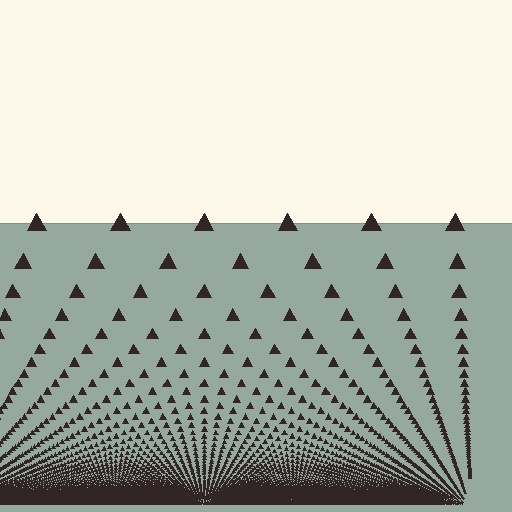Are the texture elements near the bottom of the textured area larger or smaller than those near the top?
Smaller. The gradient is inverted — elements near the bottom are smaller and denser.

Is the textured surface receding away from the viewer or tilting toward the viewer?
The surface appears to tilt toward the viewer. Texture elements get larger and sparser toward the top.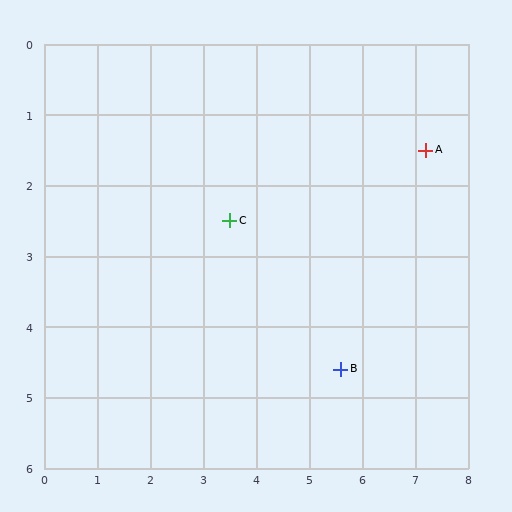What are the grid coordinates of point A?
Point A is at approximately (7.2, 1.5).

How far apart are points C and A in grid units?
Points C and A are about 3.8 grid units apart.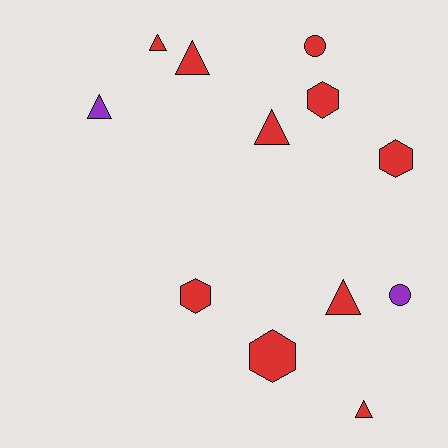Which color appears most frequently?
Red, with 10 objects.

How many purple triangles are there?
There is 1 purple triangle.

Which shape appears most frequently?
Triangle, with 6 objects.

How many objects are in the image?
There are 12 objects.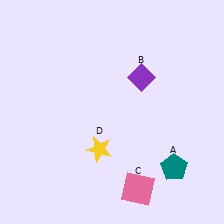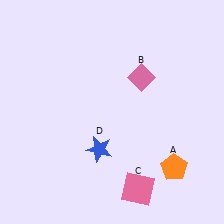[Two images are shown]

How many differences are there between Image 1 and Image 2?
There are 3 differences between the two images.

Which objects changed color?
A changed from teal to orange. B changed from purple to pink. D changed from yellow to blue.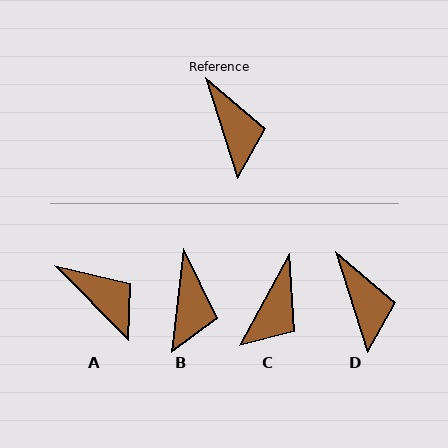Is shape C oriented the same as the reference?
No, it is off by about 46 degrees.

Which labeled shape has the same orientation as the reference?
D.